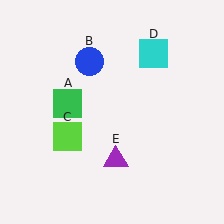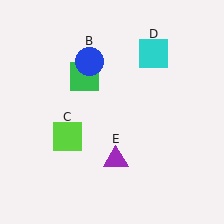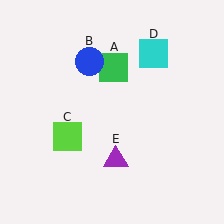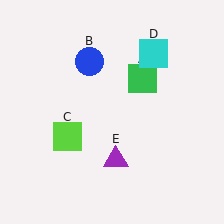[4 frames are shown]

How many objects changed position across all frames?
1 object changed position: green square (object A).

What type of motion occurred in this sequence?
The green square (object A) rotated clockwise around the center of the scene.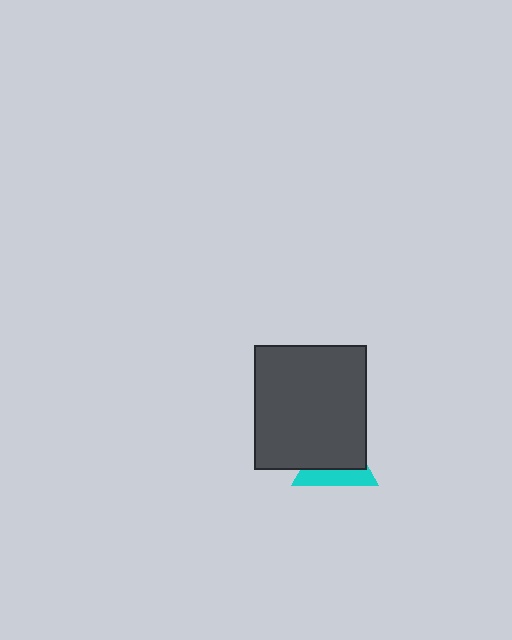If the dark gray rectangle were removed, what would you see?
You would see the complete cyan triangle.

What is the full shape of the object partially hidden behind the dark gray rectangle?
The partially hidden object is a cyan triangle.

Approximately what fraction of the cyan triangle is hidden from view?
Roughly 63% of the cyan triangle is hidden behind the dark gray rectangle.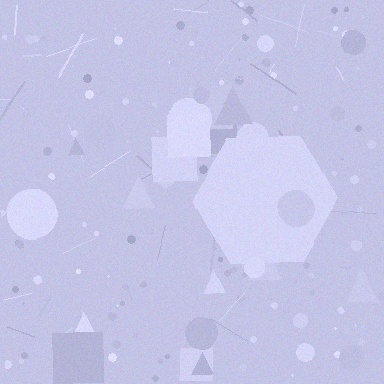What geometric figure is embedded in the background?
A hexagon is embedded in the background.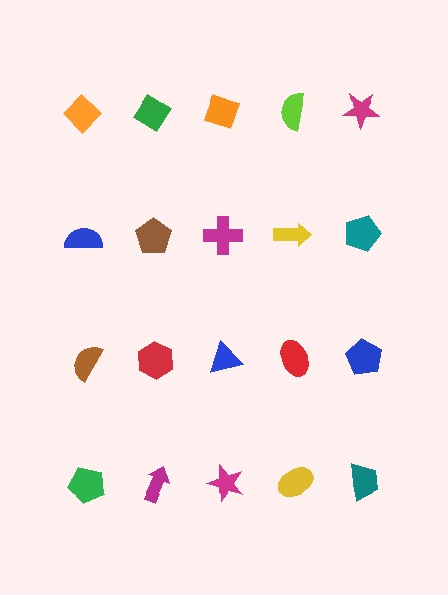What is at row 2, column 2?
A brown pentagon.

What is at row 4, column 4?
A yellow ellipse.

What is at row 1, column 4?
A lime semicircle.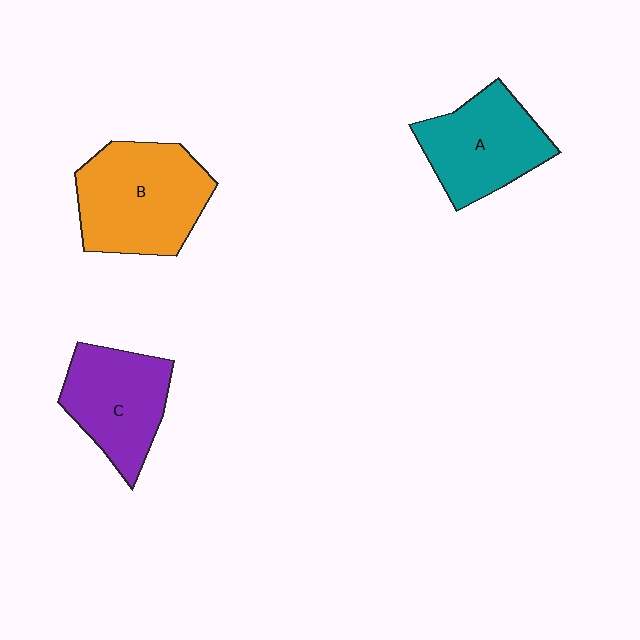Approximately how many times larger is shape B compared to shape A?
Approximately 1.2 times.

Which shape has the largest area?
Shape B (orange).